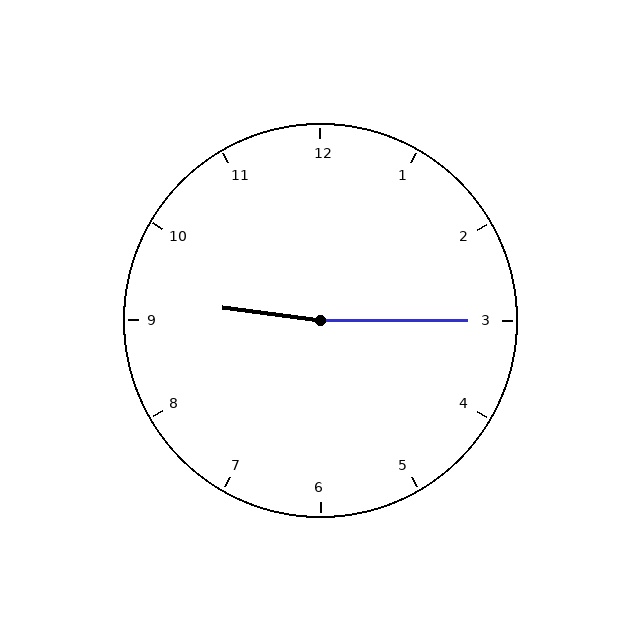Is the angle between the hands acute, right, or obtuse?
It is obtuse.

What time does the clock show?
9:15.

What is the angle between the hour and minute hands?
Approximately 172 degrees.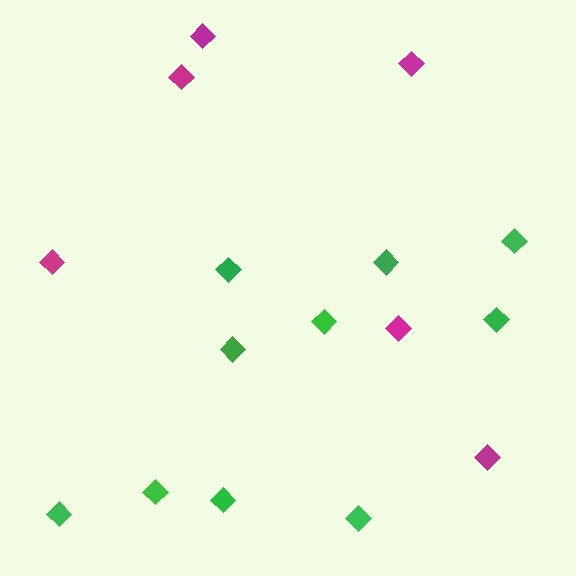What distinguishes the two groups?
There are 2 groups: one group of green diamonds (10) and one group of magenta diamonds (6).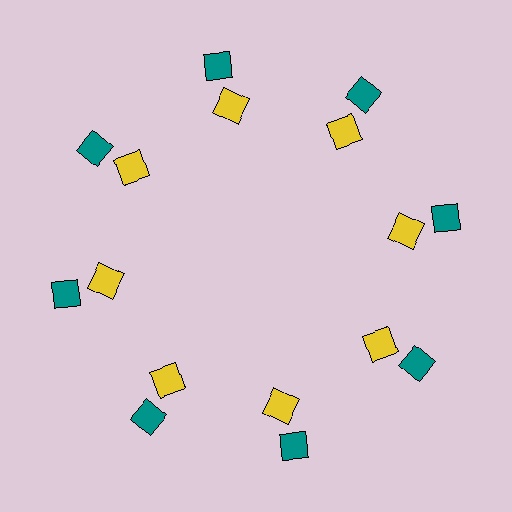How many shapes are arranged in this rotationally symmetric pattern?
There are 16 shapes, arranged in 8 groups of 2.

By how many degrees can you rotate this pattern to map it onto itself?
The pattern maps onto itself every 45 degrees of rotation.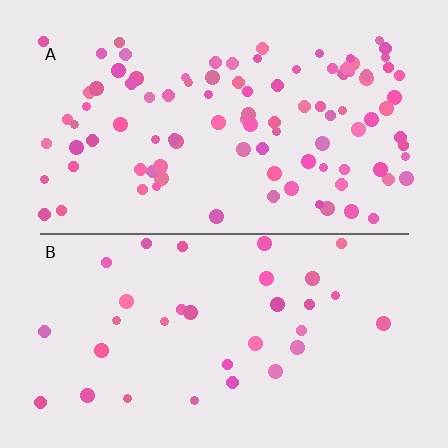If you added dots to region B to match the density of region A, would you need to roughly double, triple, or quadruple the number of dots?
Approximately triple.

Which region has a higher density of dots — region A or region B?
A (the top).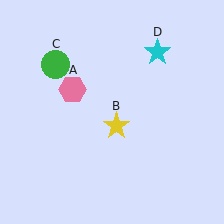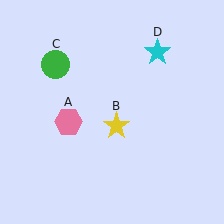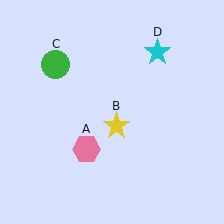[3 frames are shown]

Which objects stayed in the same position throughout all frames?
Yellow star (object B) and green circle (object C) and cyan star (object D) remained stationary.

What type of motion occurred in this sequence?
The pink hexagon (object A) rotated counterclockwise around the center of the scene.